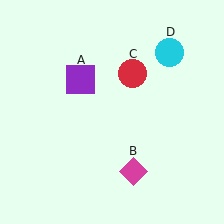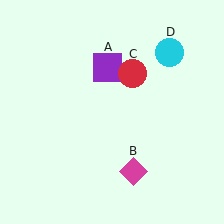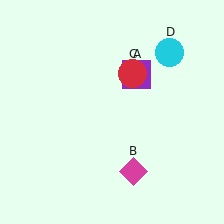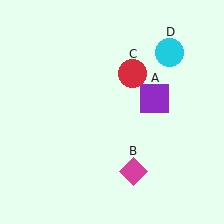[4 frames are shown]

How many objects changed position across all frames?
1 object changed position: purple square (object A).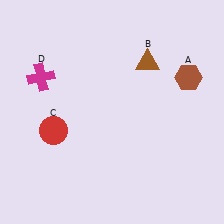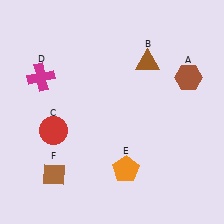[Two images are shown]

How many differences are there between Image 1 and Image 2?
There are 2 differences between the two images.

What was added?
An orange pentagon (E), a brown diamond (F) were added in Image 2.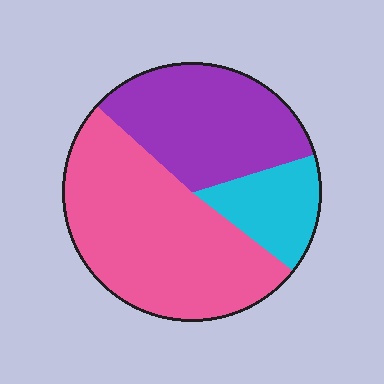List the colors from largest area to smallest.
From largest to smallest: pink, purple, cyan.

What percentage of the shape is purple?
Purple covers around 35% of the shape.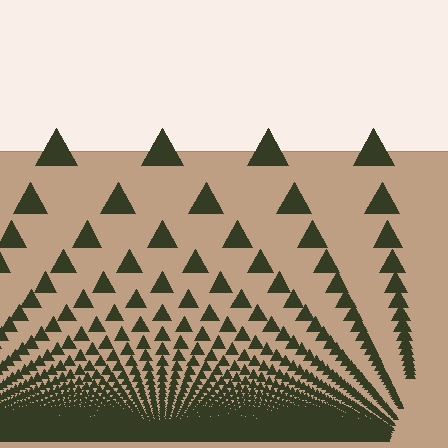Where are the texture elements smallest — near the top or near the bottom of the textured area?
Near the bottom.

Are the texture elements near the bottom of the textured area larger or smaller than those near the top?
Smaller. The gradient is inverted — elements near the bottom are smaller and denser.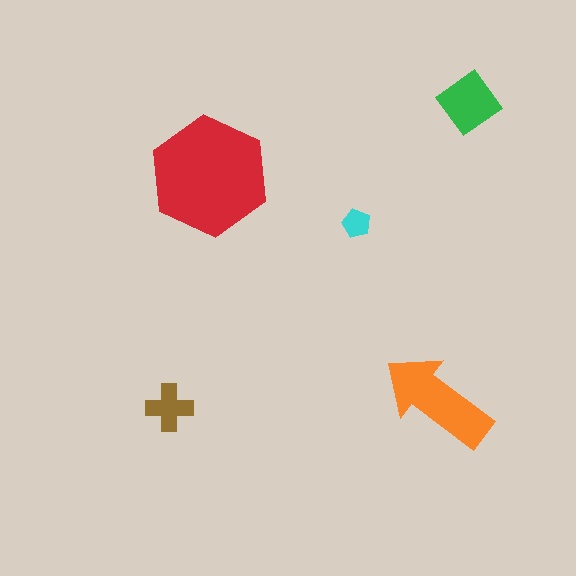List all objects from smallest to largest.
The cyan pentagon, the brown cross, the green diamond, the orange arrow, the red hexagon.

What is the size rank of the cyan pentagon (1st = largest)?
5th.